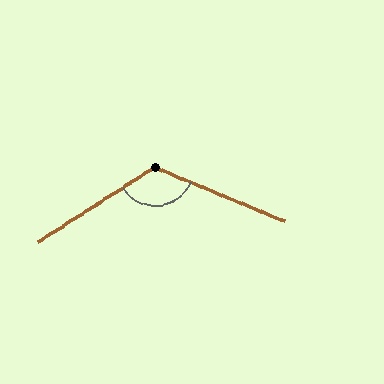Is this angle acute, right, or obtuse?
It is obtuse.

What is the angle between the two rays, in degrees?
Approximately 125 degrees.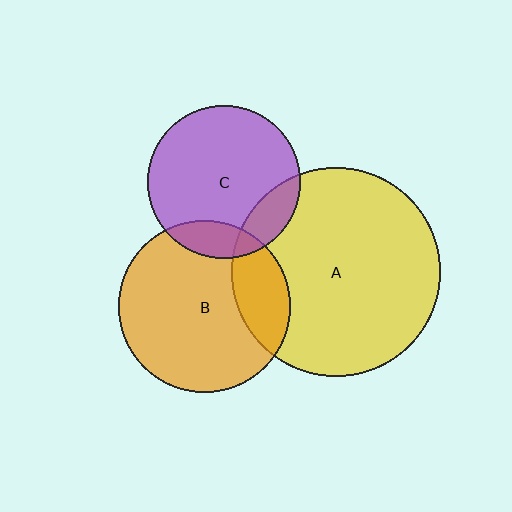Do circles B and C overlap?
Yes.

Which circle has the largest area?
Circle A (yellow).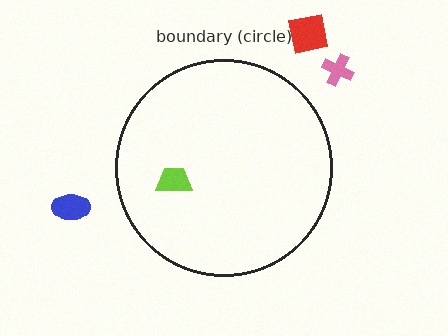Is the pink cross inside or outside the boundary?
Outside.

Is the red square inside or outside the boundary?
Outside.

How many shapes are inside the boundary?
1 inside, 3 outside.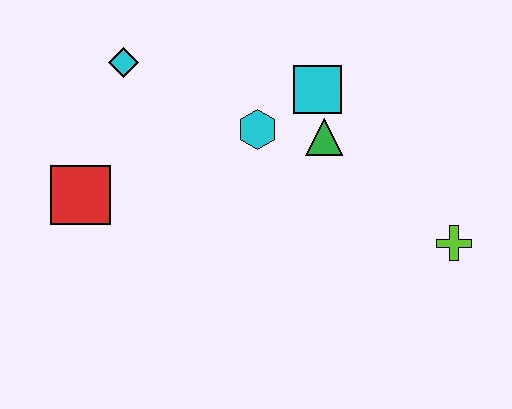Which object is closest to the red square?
The cyan diamond is closest to the red square.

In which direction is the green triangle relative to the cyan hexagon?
The green triangle is to the right of the cyan hexagon.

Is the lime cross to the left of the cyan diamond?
No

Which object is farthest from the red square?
The lime cross is farthest from the red square.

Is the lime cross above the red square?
No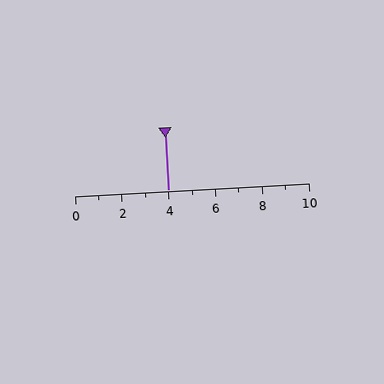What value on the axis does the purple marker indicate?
The marker indicates approximately 4.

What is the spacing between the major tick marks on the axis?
The major ticks are spaced 2 apart.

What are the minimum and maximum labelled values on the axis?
The axis runs from 0 to 10.